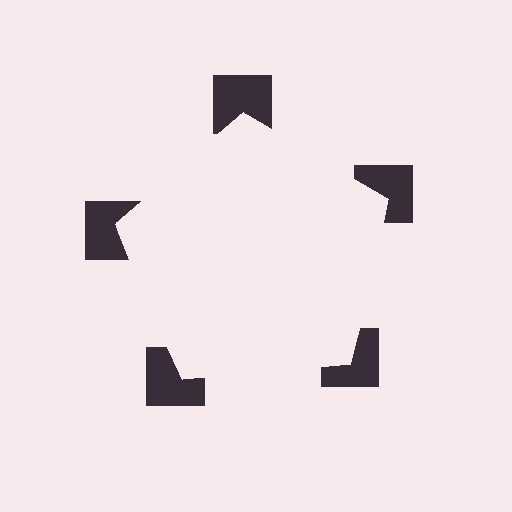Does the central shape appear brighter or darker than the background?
It typically appears slightly brighter than the background, even though no actual brightness change is drawn.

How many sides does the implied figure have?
5 sides.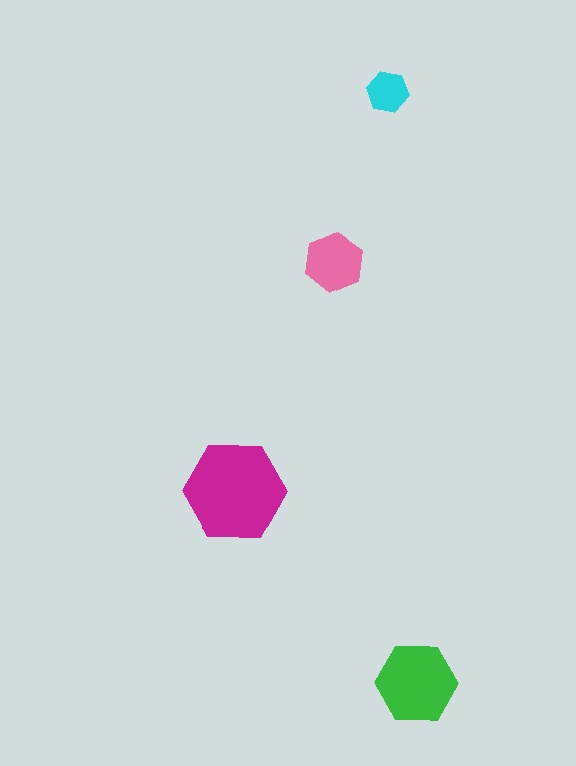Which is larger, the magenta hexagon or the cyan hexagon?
The magenta one.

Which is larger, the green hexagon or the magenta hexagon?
The magenta one.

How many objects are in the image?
There are 4 objects in the image.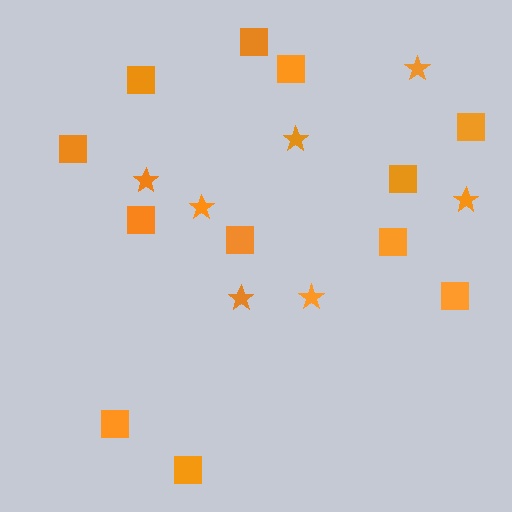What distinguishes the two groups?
There are 2 groups: one group of stars (7) and one group of squares (12).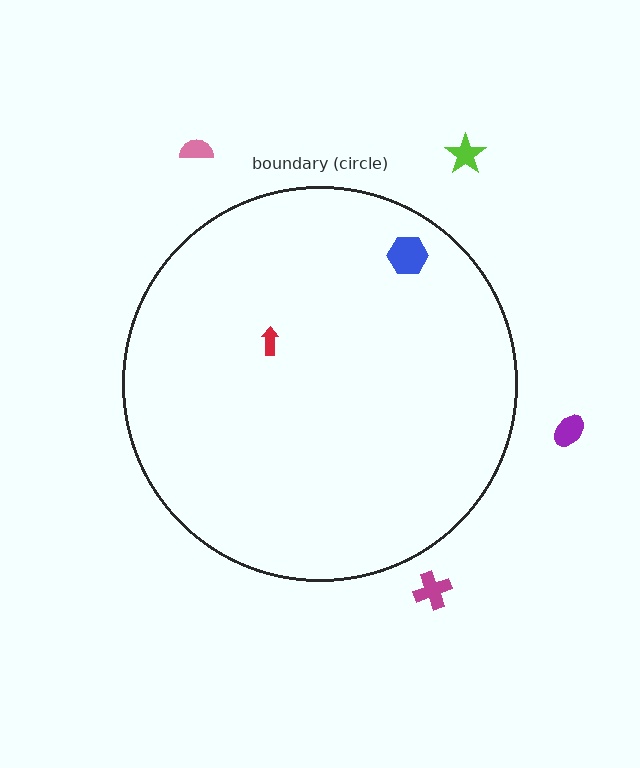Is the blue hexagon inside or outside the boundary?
Inside.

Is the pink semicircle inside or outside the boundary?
Outside.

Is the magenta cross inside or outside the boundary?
Outside.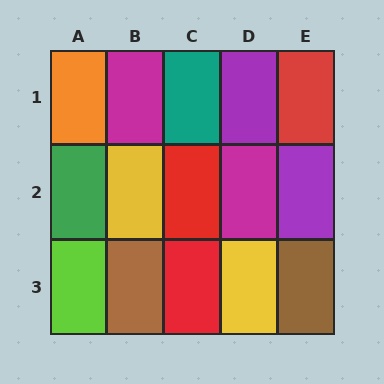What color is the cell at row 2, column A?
Green.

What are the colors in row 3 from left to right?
Lime, brown, red, yellow, brown.